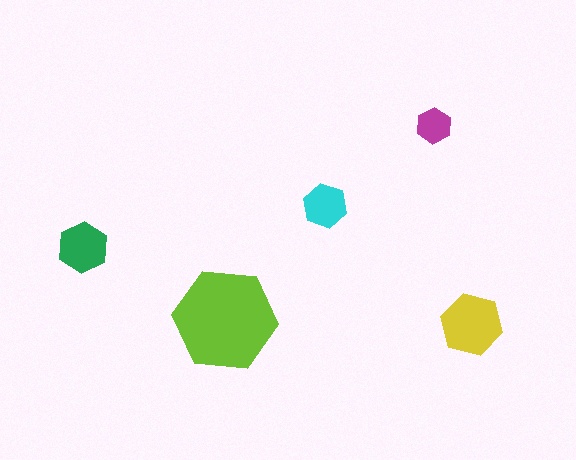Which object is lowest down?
The yellow hexagon is bottommost.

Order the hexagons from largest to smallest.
the lime one, the yellow one, the green one, the cyan one, the magenta one.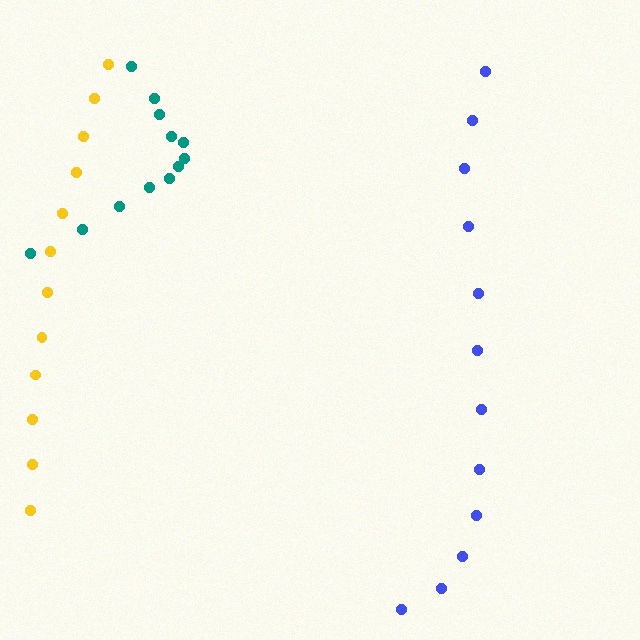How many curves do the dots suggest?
There are 3 distinct paths.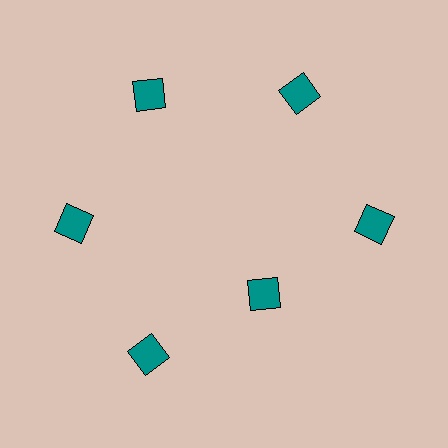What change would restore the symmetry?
The symmetry would be restored by moving it outward, back onto the ring so that all 6 diamonds sit at equal angles and equal distance from the center.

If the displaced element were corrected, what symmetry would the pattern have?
It would have 6-fold rotational symmetry — the pattern would map onto itself every 60 degrees.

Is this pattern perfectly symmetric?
No. The 6 teal diamonds are arranged in a ring, but one element near the 5 o'clock position is pulled inward toward the center, breaking the 6-fold rotational symmetry.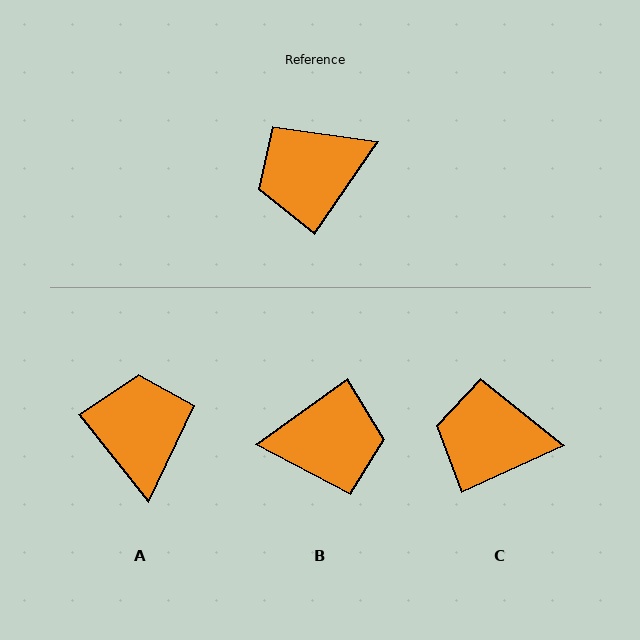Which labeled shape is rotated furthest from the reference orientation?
B, about 160 degrees away.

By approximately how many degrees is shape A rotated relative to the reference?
Approximately 107 degrees clockwise.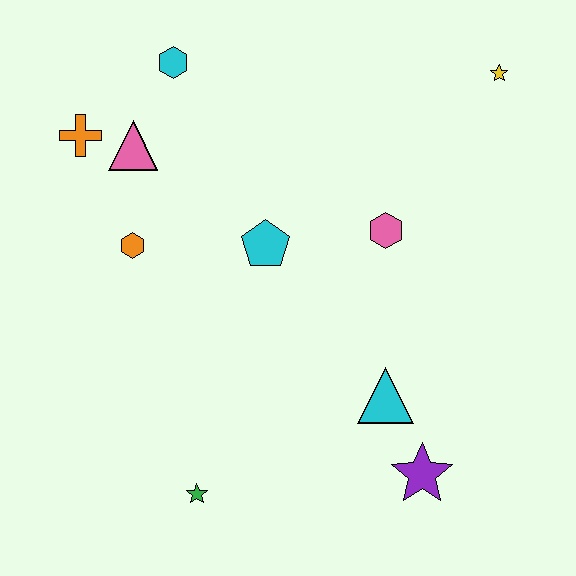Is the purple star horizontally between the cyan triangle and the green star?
No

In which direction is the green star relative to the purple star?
The green star is to the left of the purple star.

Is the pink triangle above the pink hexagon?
Yes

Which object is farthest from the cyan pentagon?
The yellow star is farthest from the cyan pentagon.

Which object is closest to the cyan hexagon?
The pink triangle is closest to the cyan hexagon.